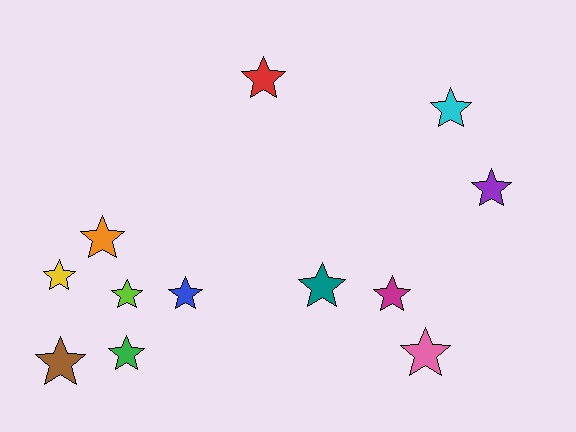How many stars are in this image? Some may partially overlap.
There are 12 stars.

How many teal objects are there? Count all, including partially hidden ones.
There is 1 teal object.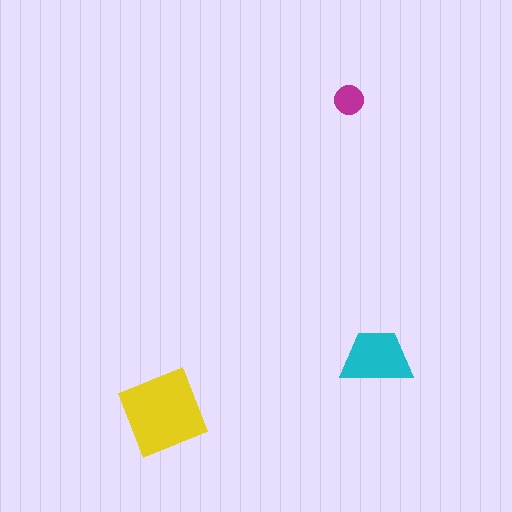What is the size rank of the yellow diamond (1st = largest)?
1st.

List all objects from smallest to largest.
The magenta circle, the cyan trapezoid, the yellow diamond.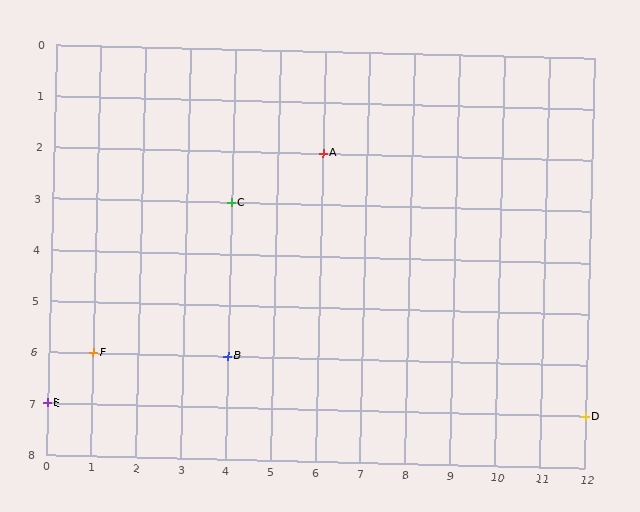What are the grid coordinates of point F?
Point F is at grid coordinates (1, 6).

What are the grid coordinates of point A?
Point A is at grid coordinates (6, 2).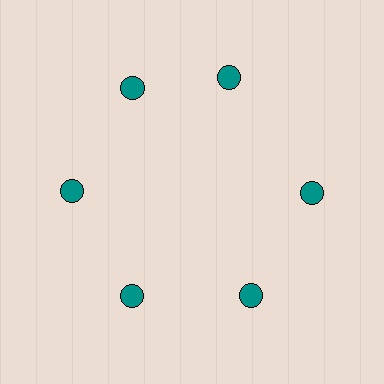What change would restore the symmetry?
The symmetry would be restored by rotating it back into even spacing with its neighbors so that all 6 circles sit at equal angles and equal distance from the center.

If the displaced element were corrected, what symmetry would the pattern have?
It would have 6-fold rotational symmetry — the pattern would map onto itself every 60 degrees.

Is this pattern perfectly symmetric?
No. The 6 teal circles are arranged in a ring, but one element near the 1 o'clock position is rotated out of alignment along the ring, breaking the 6-fold rotational symmetry.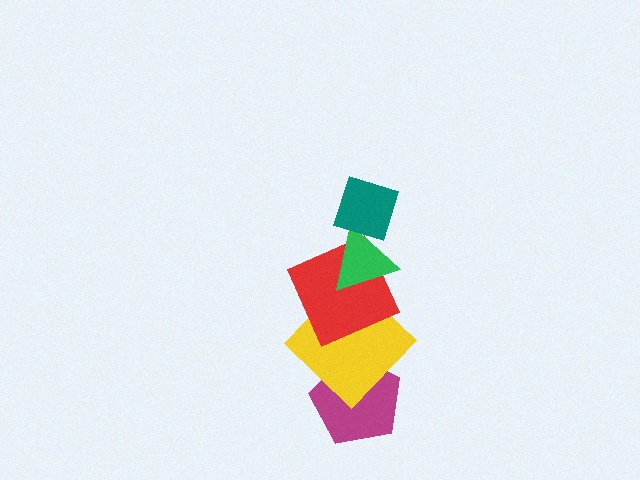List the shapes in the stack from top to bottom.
From top to bottom: the teal diamond, the green triangle, the red square, the yellow diamond, the magenta pentagon.